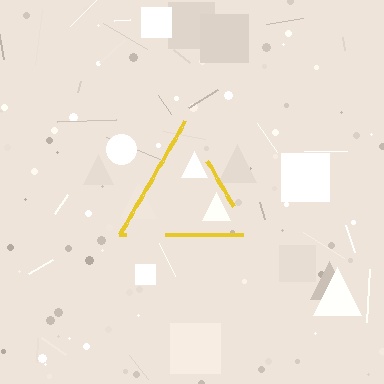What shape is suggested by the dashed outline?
The dashed outline suggests a triangle.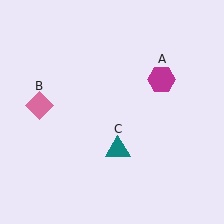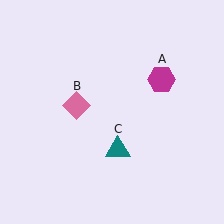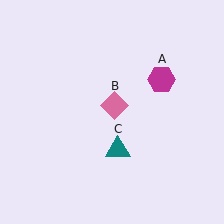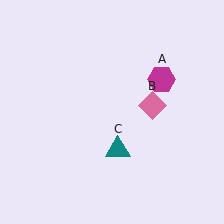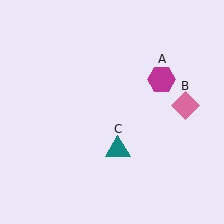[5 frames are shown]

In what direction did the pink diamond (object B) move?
The pink diamond (object B) moved right.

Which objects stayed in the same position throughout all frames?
Magenta hexagon (object A) and teal triangle (object C) remained stationary.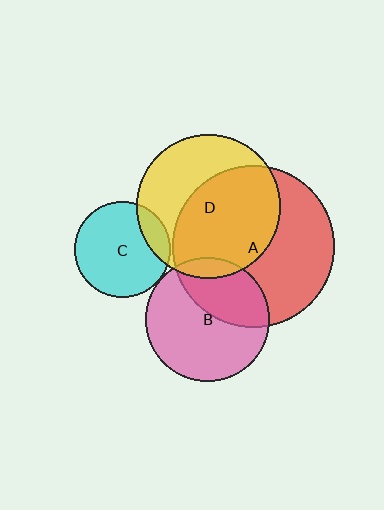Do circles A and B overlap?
Yes.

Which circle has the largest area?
Circle A (red).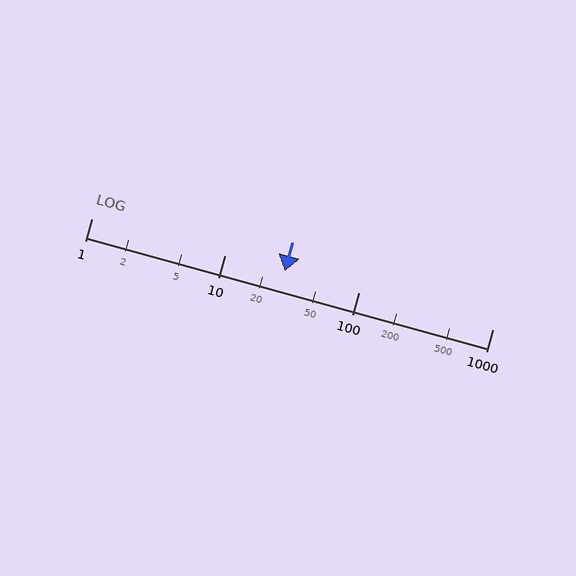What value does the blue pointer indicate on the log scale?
The pointer indicates approximately 28.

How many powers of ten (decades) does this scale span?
The scale spans 3 decades, from 1 to 1000.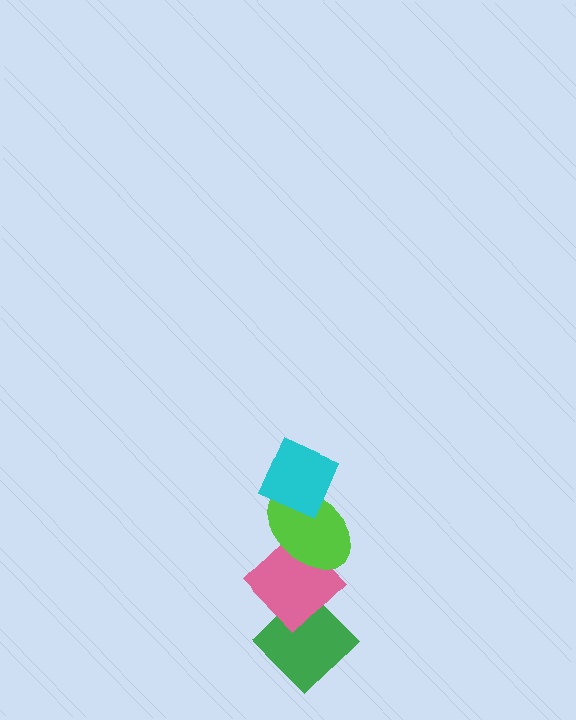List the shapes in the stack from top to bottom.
From top to bottom: the cyan diamond, the lime ellipse, the pink diamond, the green diamond.